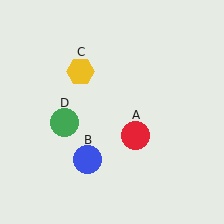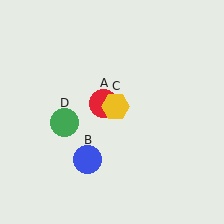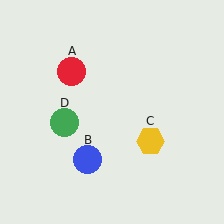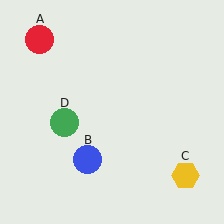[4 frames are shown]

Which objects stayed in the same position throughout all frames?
Blue circle (object B) and green circle (object D) remained stationary.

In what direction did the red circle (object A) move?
The red circle (object A) moved up and to the left.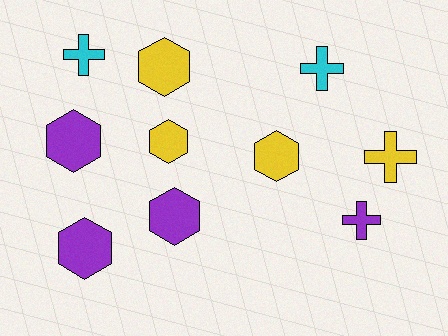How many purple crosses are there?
There is 1 purple cross.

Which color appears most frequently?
Purple, with 4 objects.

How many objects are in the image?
There are 10 objects.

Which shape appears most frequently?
Hexagon, with 6 objects.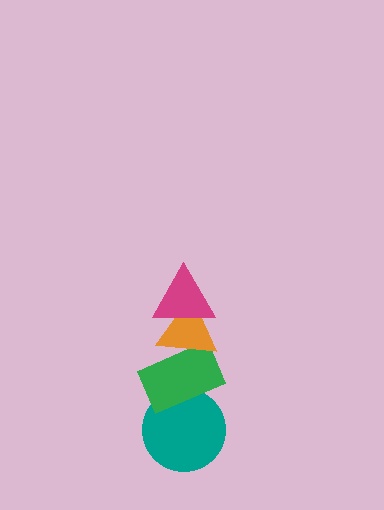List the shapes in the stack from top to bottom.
From top to bottom: the magenta triangle, the orange triangle, the green rectangle, the teal circle.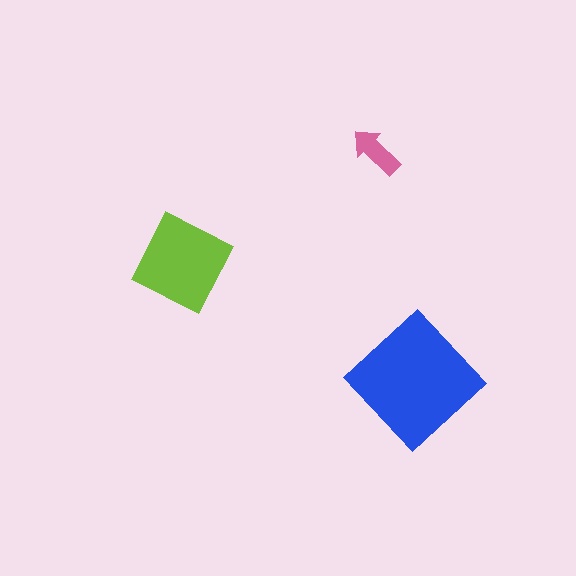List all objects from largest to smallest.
The blue diamond, the lime diamond, the pink arrow.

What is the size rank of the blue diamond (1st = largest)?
1st.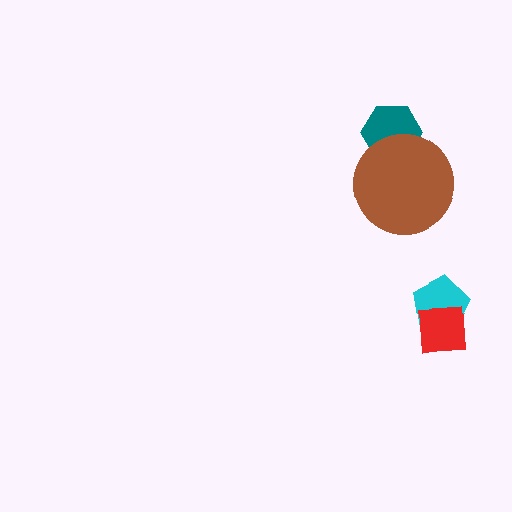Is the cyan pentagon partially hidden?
Yes, it is partially covered by another shape.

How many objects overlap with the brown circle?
1 object overlaps with the brown circle.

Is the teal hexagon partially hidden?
Yes, it is partially covered by another shape.